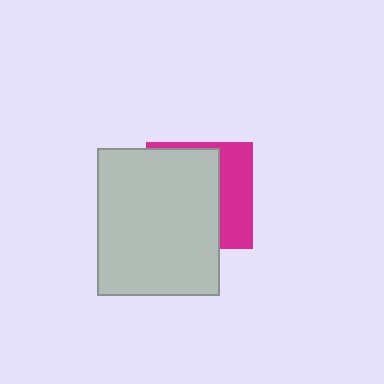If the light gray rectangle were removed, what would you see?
You would see the complete magenta square.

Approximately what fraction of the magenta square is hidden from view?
Roughly 65% of the magenta square is hidden behind the light gray rectangle.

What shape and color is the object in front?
The object in front is a light gray rectangle.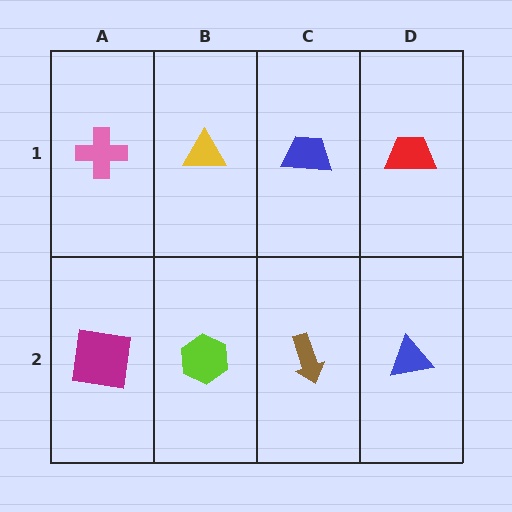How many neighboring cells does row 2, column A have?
2.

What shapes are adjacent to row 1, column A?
A magenta square (row 2, column A), a yellow triangle (row 1, column B).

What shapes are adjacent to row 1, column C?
A brown arrow (row 2, column C), a yellow triangle (row 1, column B), a red trapezoid (row 1, column D).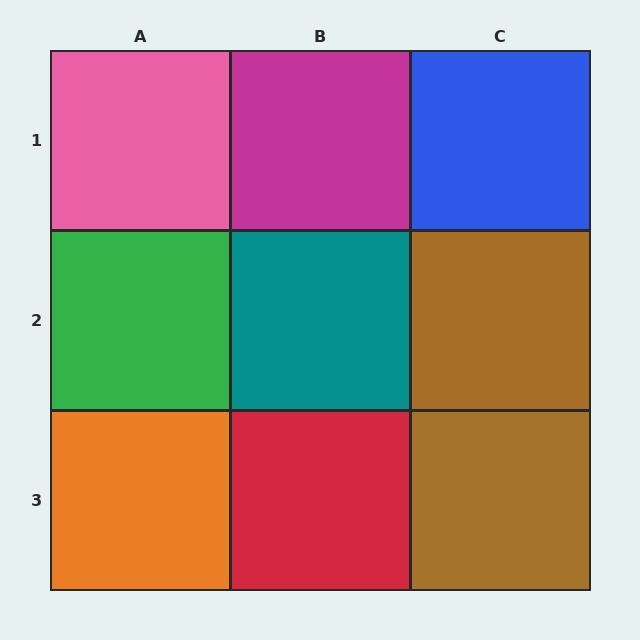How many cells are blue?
1 cell is blue.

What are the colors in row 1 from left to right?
Pink, magenta, blue.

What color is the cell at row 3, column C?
Brown.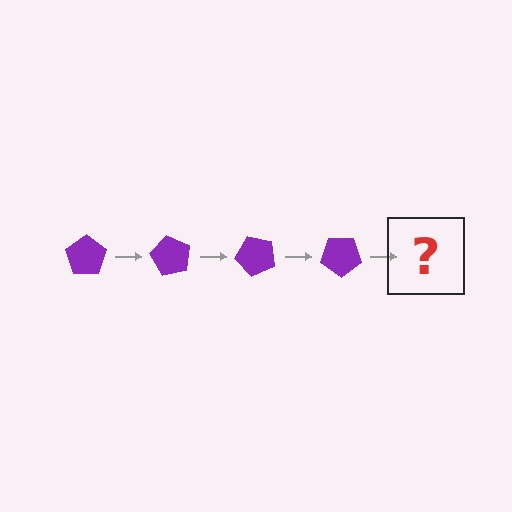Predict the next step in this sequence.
The next step is a purple pentagon rotated 240 degrees.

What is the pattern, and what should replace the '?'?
The pattern is that the pentagon rotates 60 degrees each step. The '?' should be a purple pentagon rotated 240 degrees.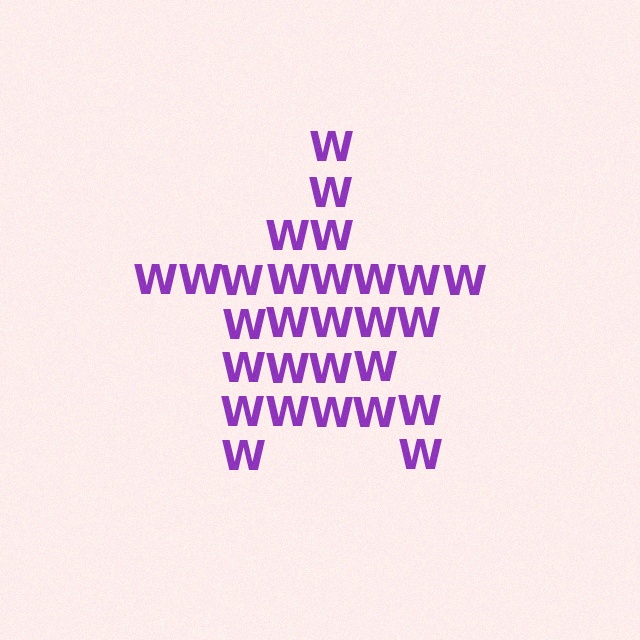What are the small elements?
The small elements are letter W's.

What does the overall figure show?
The overall figure shows a star.